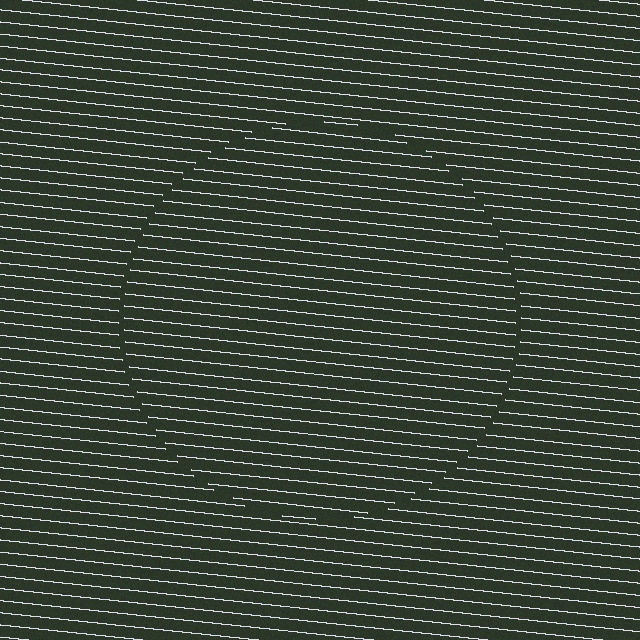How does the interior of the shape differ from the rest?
The interior of the shape contains the same grating, shifted by half a period — the contour is defined by the phase discontinuity where line-ends from the inner and outer gratings abut.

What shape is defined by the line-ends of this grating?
An illusory circle. The interior of the shape contains the same grating, shifted by half a period — the contour is defined by the phase discontinuity where line-ends from the inner and outer gratings abut.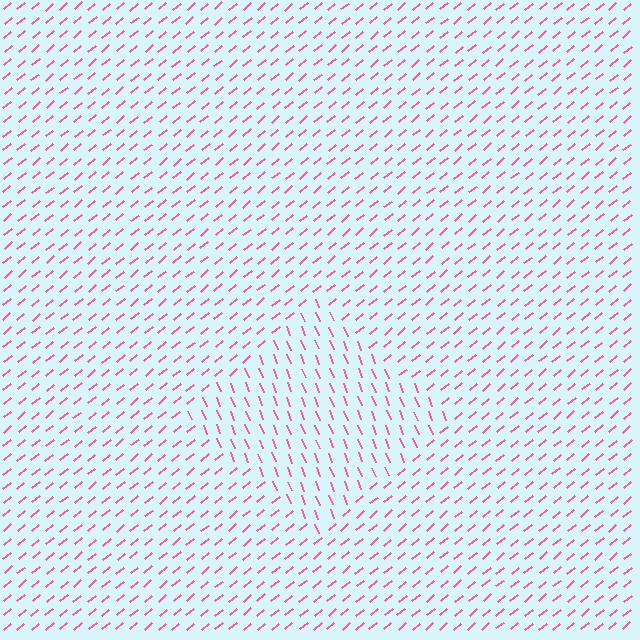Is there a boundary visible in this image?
Yes, there is a texture boundary formed by a change in line orientation.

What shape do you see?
I see a diamond.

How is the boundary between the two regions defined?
The boundary is defined purely by a change in line orientation (approximately 71 degrees difference). All lines are the same color and thickness.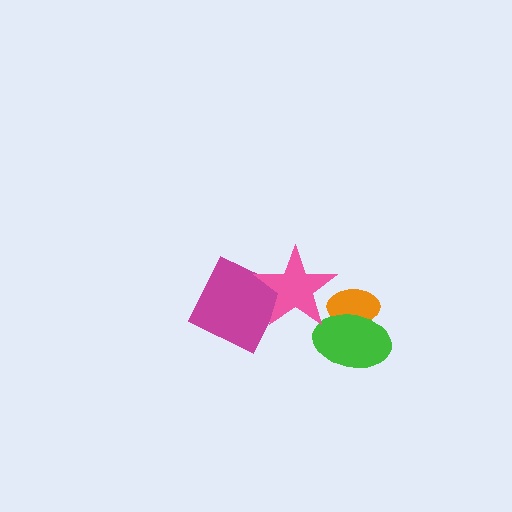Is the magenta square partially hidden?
Yes, it is partially covered by another shape.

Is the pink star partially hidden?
No, no other shape covers it.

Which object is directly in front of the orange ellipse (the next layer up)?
The green ellipse is directly in front of the orange ellipse.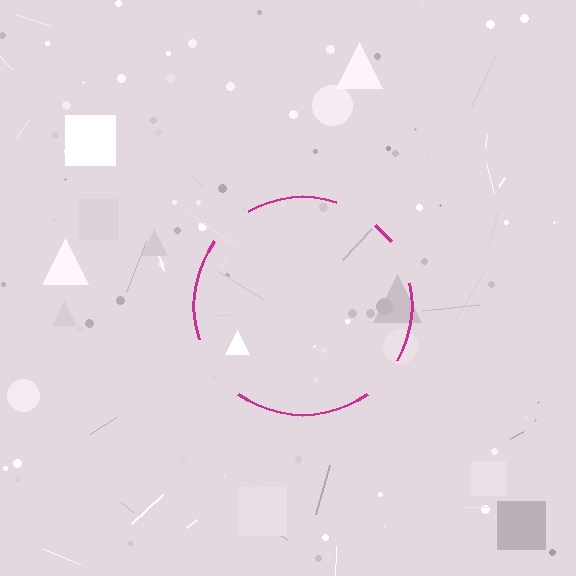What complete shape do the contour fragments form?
The contour fragments form a circle.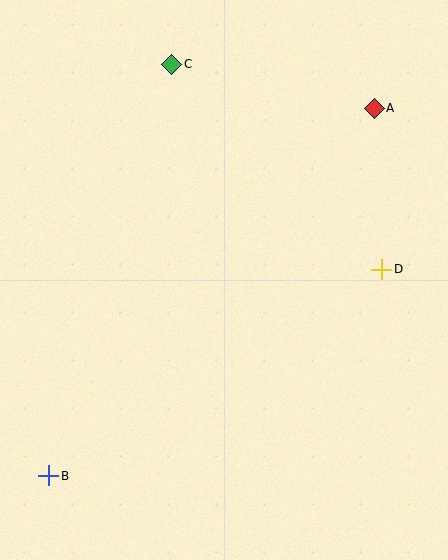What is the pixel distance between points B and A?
The distance between B and A is 491 pixels.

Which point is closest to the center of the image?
Point D at (381, 269) is closest to the center.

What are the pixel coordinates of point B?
Point B is at (49, 476).